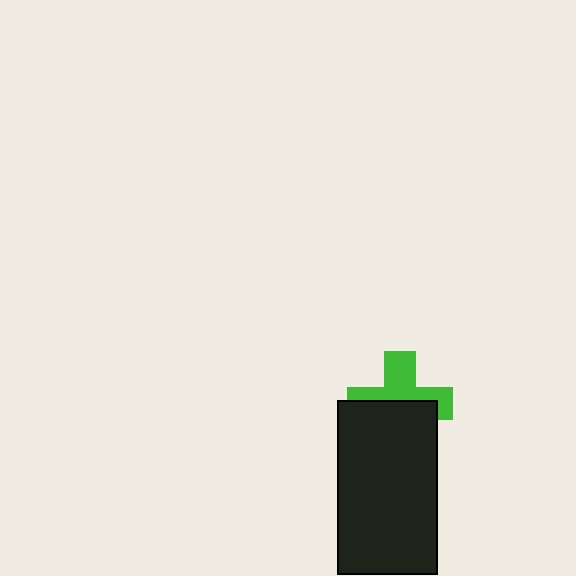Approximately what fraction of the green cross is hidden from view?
Roughly 52% of the green cross is hidden behind the black rectangle.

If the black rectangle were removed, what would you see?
You would see the complete green cross.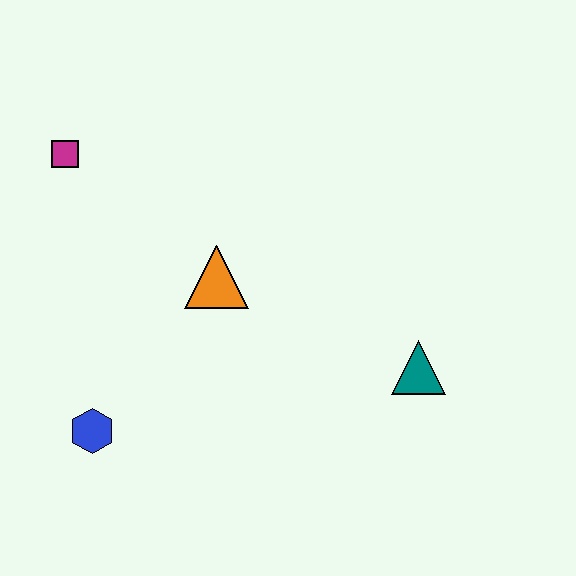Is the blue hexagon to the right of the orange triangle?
No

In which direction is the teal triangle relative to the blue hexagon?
The teal triangle is to the right of the blue hexagon.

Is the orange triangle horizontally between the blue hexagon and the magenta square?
No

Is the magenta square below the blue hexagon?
No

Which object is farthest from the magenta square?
The teal triangle is farthest from the magenta square.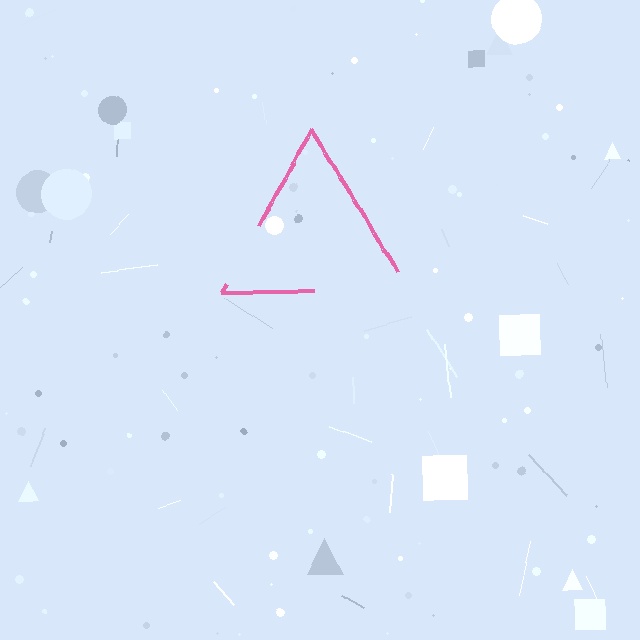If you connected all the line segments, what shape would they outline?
They would outline a triangle.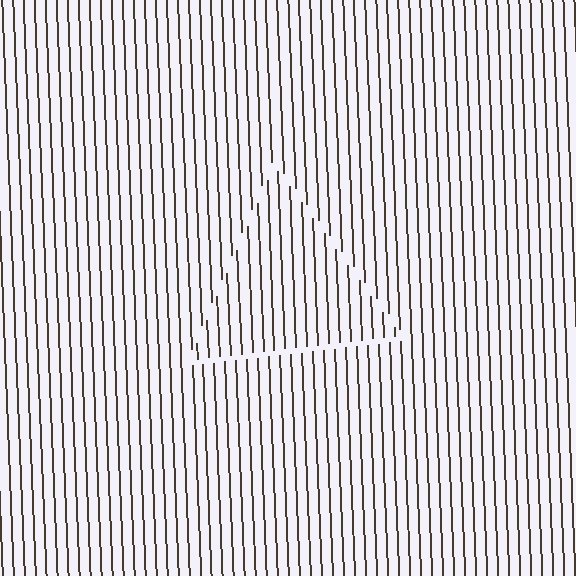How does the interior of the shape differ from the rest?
The interior of the shape contains the same grating, shifted by half a period — the contour is defined by the phase discontinuity where line-ends from the inner and outer gratings abut.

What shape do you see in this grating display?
An illusory triangle. The interior of the shape contains the same grating, shifted by half a period — the contour is defined by the phase discontinuity where line-ends from the inner and outer gratings abut.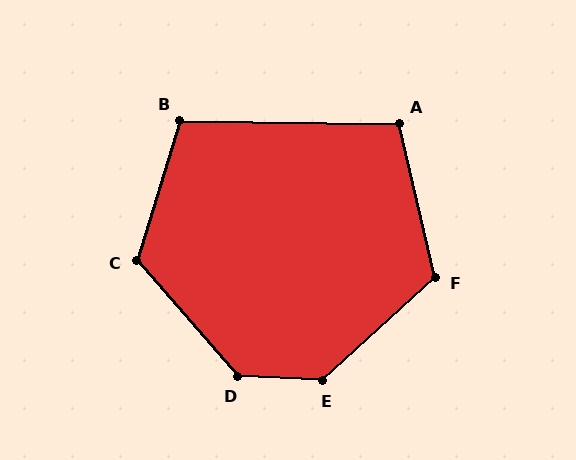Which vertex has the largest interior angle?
E, at approximately 134 degrees.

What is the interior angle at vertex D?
Approximately 134 degrees (obtuse).